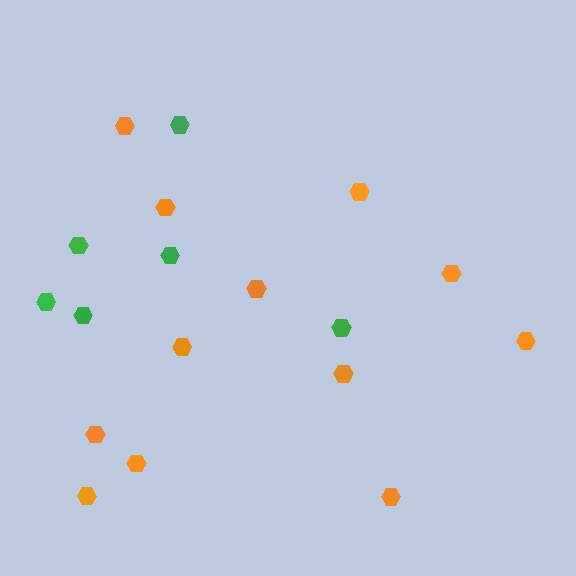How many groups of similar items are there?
There are 2 groups: one group of orange hexagons (12) and one group of green hexagons (6).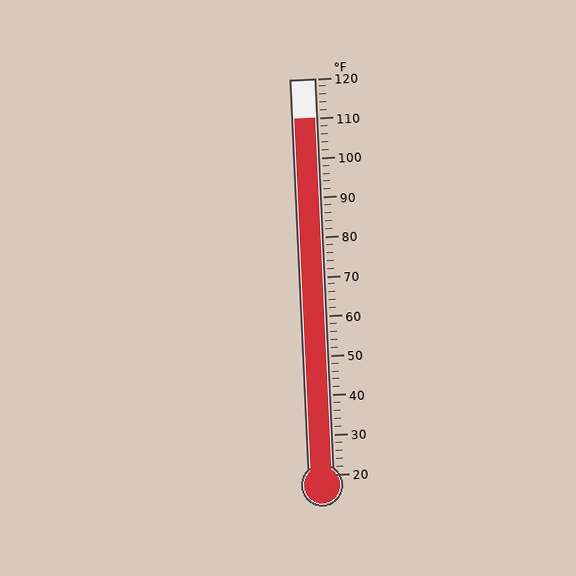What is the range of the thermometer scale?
The thermometer scale ranges from 20°F to 120°F.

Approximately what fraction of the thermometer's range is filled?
The thermometer is filled to approximately 90% of its range.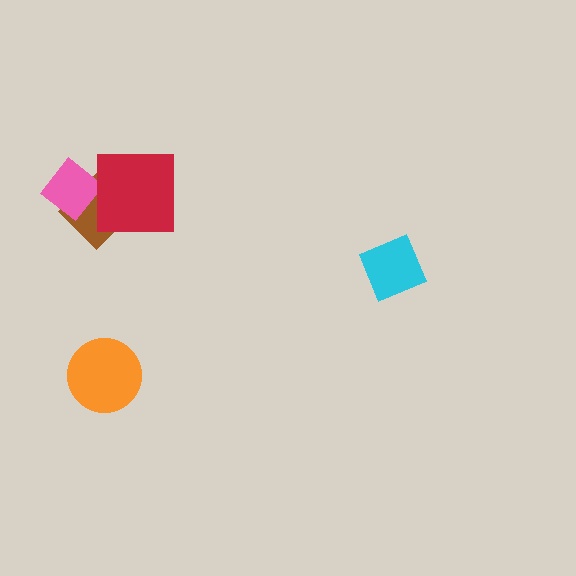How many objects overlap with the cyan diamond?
0 objects overlap with the cyan diamond.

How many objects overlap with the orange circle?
0 objects overlap with the orange circle.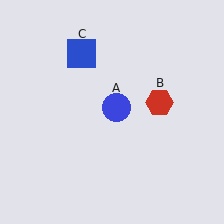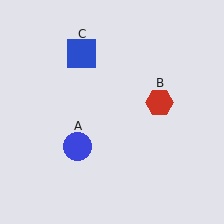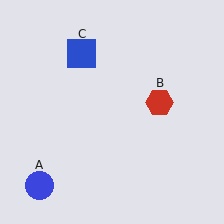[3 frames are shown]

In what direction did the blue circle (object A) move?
The blue circle (object A) moved down and to the left.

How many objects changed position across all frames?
1 object changed position: blue circle (object A).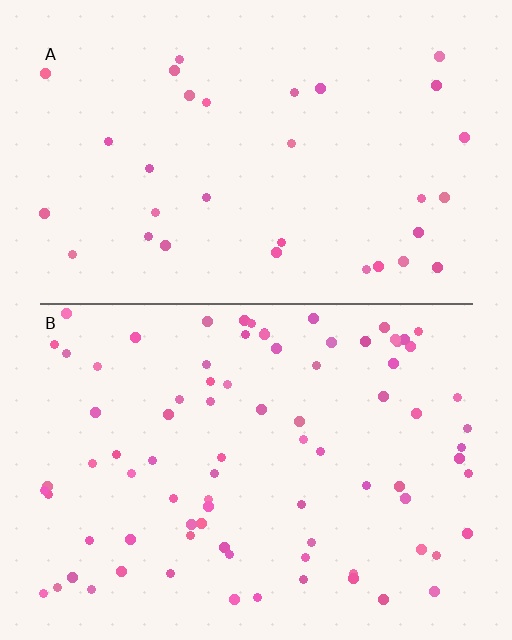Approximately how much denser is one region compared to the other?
Approximately 2.6× — region B over region A.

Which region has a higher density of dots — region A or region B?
B (the bottom).